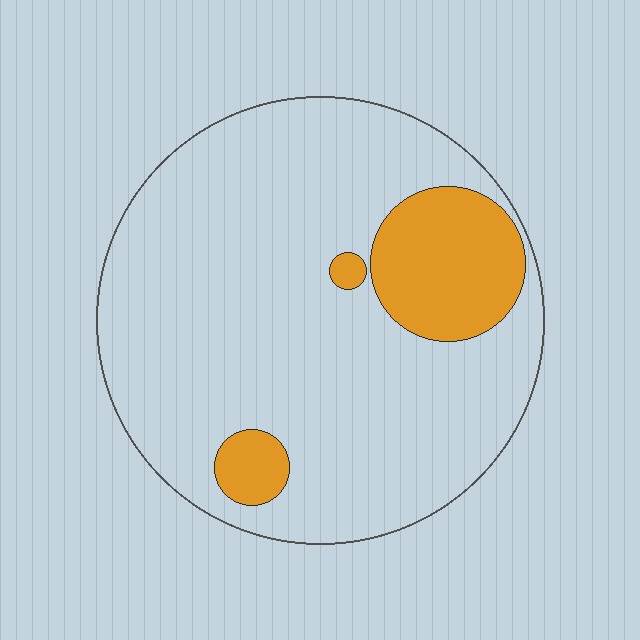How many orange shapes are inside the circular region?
3.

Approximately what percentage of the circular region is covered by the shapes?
Approximately 15%.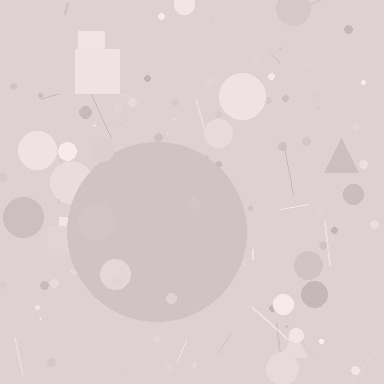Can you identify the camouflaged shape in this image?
The camouflaged shape is a circle.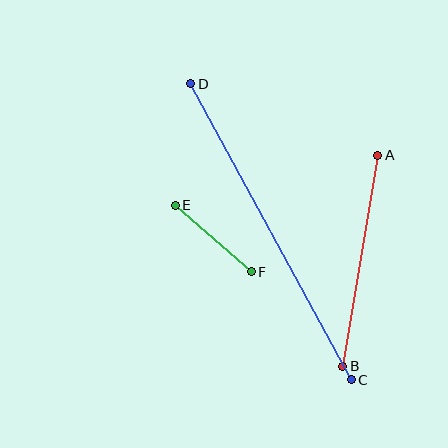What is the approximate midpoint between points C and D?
The midpoint is at approximately (271, 232) pixels.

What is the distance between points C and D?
The distance is approximately 337 pixels.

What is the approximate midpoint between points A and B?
The midpoint is at approximately (360, 261) pixels.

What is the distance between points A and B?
The distance is approximately 214 pixels.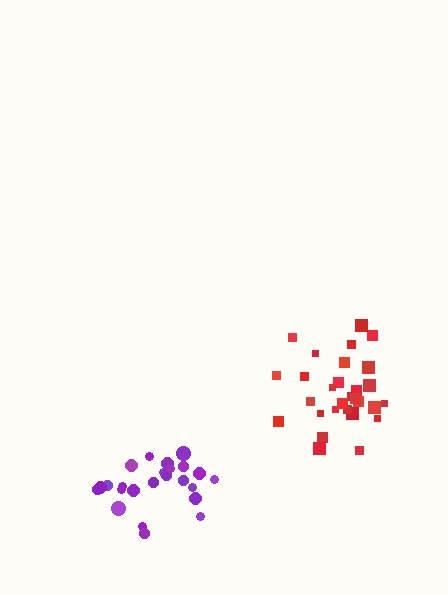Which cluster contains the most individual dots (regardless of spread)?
Red (29).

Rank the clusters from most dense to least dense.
red, purple.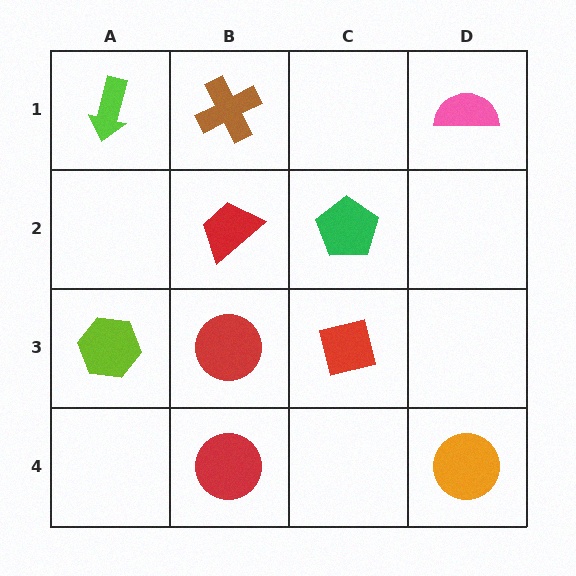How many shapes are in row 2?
2 shapes.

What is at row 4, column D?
An orange circle.